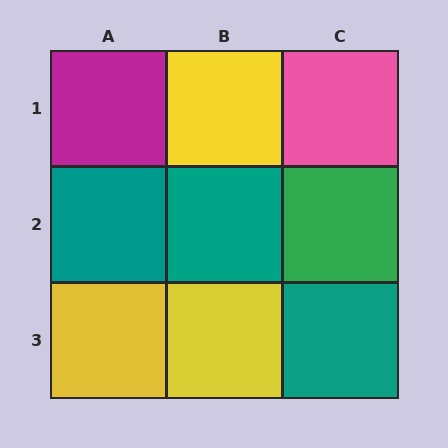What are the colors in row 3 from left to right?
Yellow, yellow, teal.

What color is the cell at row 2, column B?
Teal.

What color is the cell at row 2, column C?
Green.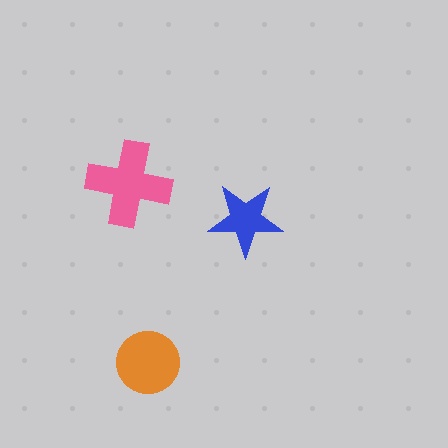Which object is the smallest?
The blue star.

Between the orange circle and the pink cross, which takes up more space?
The pink cross.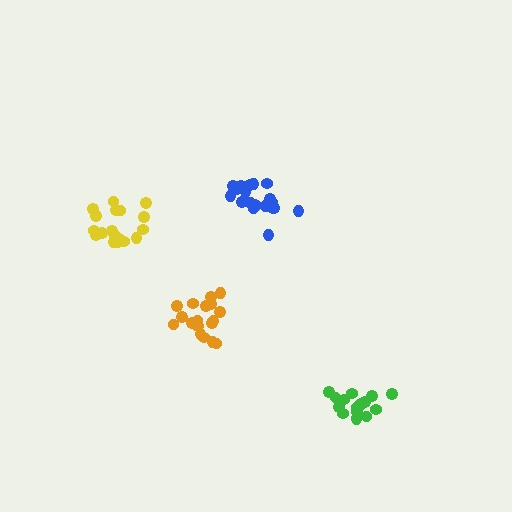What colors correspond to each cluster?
The clusters are colored: blue, orange, green, yellow.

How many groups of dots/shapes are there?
There are 4 groups.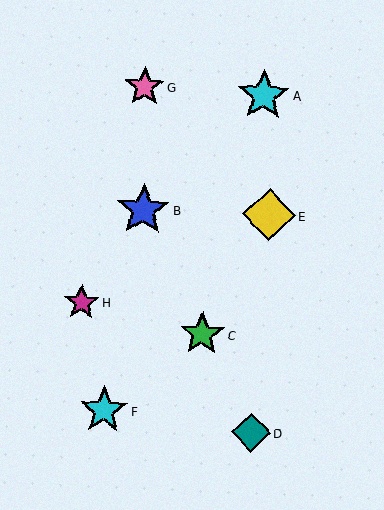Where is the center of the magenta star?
The center of the magenta star is at (82, 303).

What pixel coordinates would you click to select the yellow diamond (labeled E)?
Click at (269, 215) to select the yellow diamond E.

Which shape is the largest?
The blue star (labeled B) is the largest.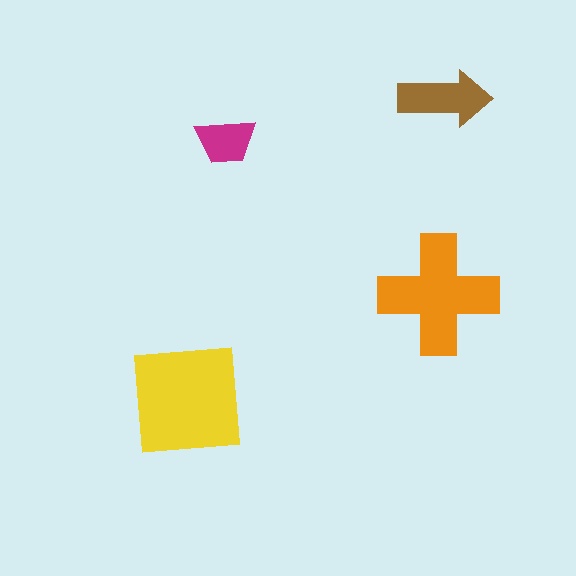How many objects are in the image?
There are 4 objects in the image.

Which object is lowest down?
The yellow square is bottommost.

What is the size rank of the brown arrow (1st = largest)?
3rd.